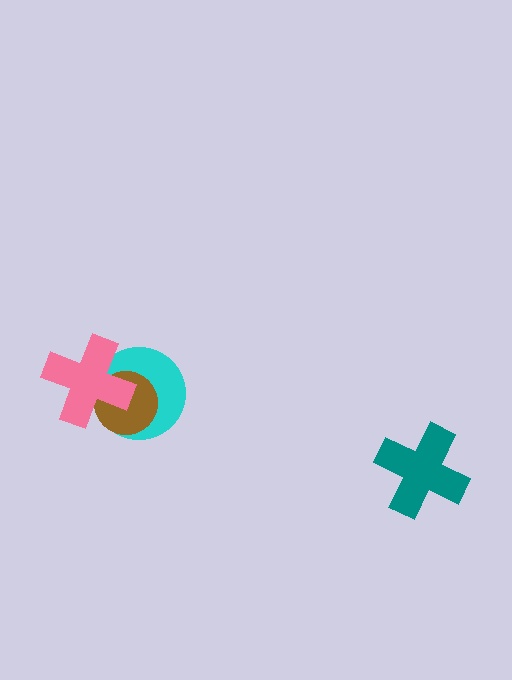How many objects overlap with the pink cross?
2 objects overlap with the pink cross.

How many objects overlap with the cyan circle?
2 objects overlap with the cyan circle.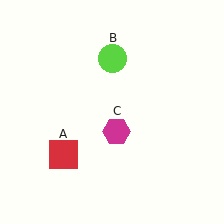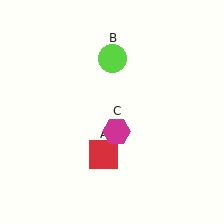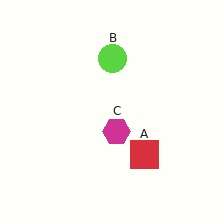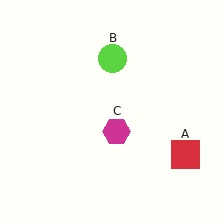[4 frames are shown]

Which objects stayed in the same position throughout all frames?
Lime circle (object B) and magenta hexagon (object C) remained stationary.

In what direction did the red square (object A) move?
The red square (object A) moved right.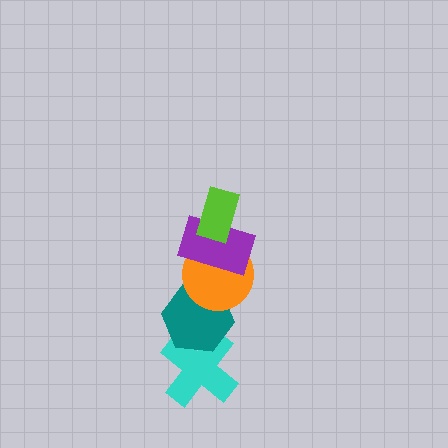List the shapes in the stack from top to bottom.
From top to bottom: the lime rectangle, the purple rectangle, the orange circle, the teal hexagon, the cyan cross.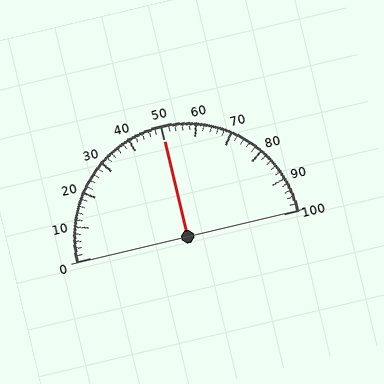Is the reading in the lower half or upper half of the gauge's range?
The reading is in the upper half of the range (0 to 100).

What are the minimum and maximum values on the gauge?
The gauge ranges from 0 to 100.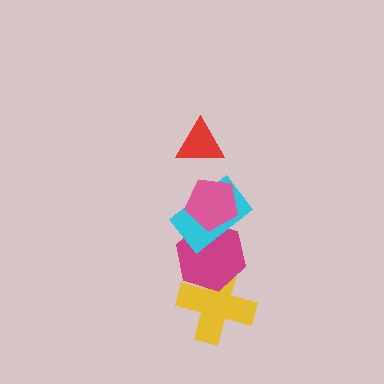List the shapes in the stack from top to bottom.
From top to bottom: the red triangle, the pink pentagon, the cyan rectangle, the magenta hexagon, the yellow cross.